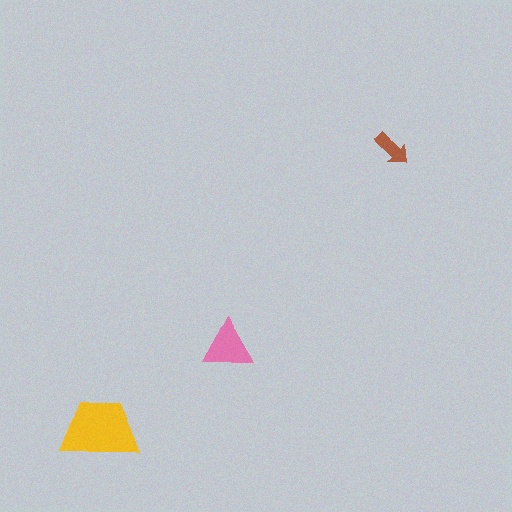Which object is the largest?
The yellow trapezoid.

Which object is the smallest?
The brown arrow.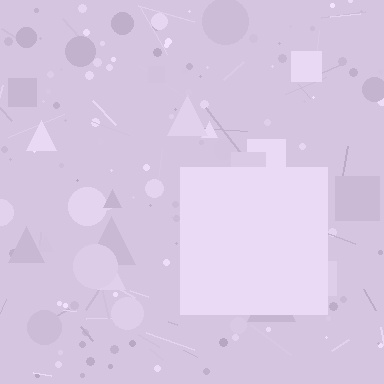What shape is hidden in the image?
A square is hidden in the image.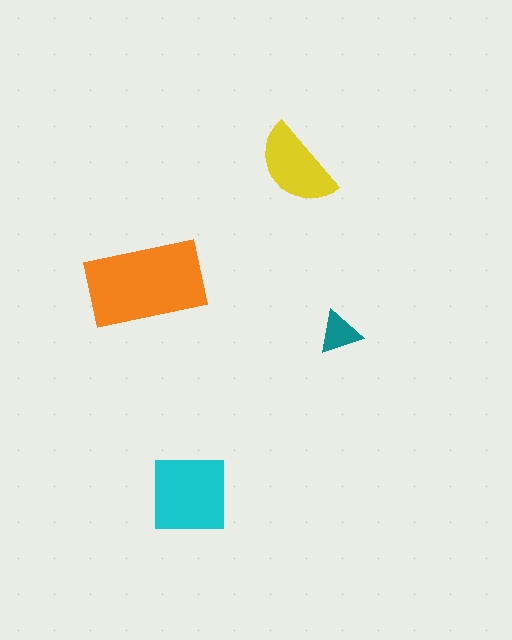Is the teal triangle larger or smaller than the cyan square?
Smaller.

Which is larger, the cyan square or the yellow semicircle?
The cyan square.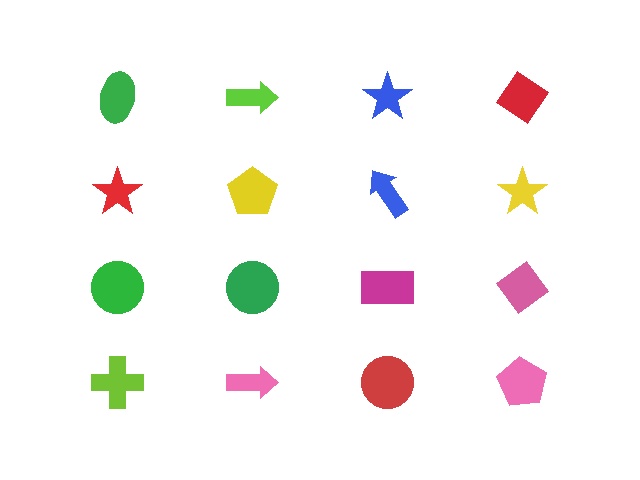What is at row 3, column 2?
A green circle.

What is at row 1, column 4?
A red diamond.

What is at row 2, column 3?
A blue arrow.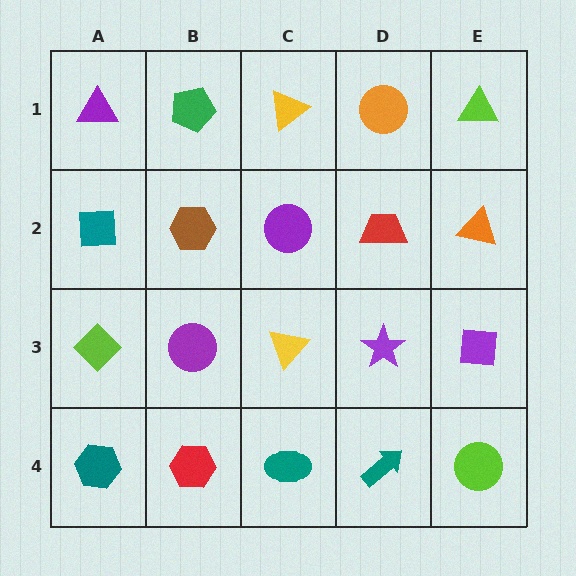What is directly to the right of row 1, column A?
A green pentagon.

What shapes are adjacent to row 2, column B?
A green pentagon (row 1, column B), a purple circle (row 3, column B), a teal square (row 2, column A), a purple circle (row 2, column C).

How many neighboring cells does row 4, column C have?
3.